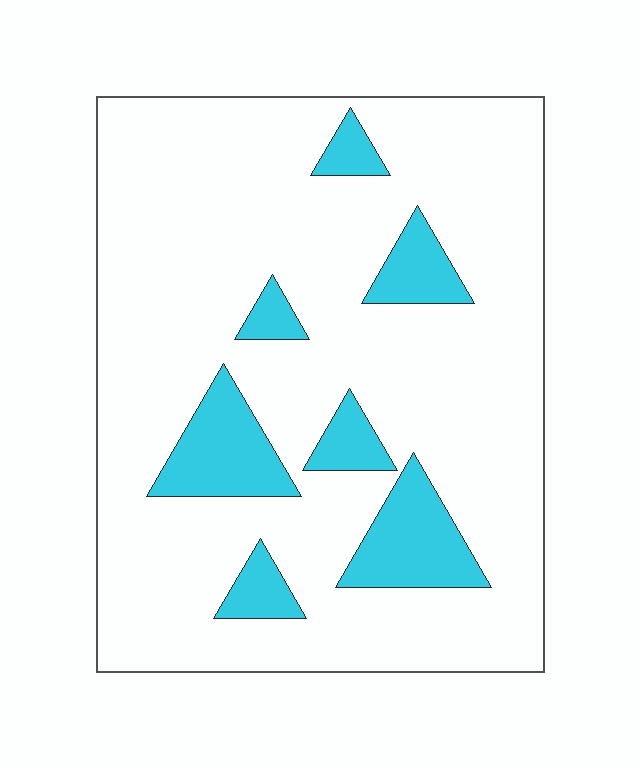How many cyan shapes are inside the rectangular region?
7.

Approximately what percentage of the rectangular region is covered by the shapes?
Approximately 15%.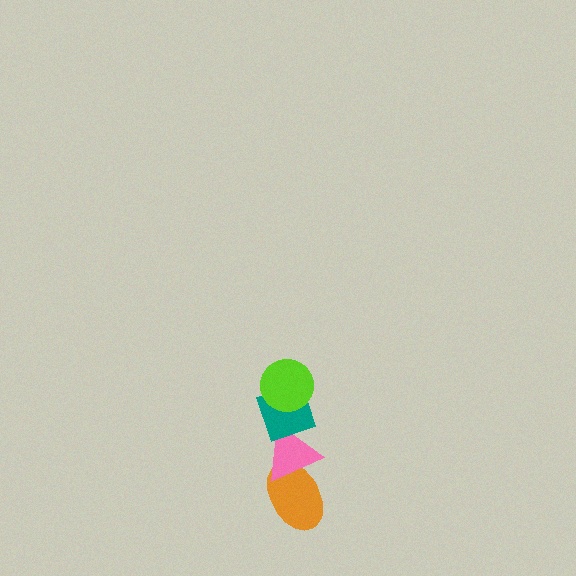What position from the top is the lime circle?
The lime circle is 1st from the top.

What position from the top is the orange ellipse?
The orange ellipse is 4th from the top.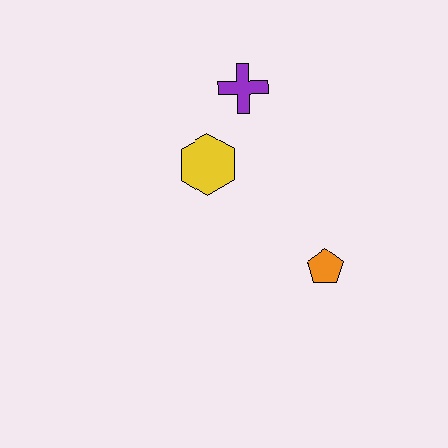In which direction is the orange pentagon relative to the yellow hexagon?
The orange pentagon is to the right of the yellow hexagon.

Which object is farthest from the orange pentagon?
The purple cross is farthest from the orange pentagon.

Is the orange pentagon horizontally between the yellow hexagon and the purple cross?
No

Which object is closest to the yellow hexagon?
The purple cross is closest to the yellow hexagon.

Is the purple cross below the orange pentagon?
No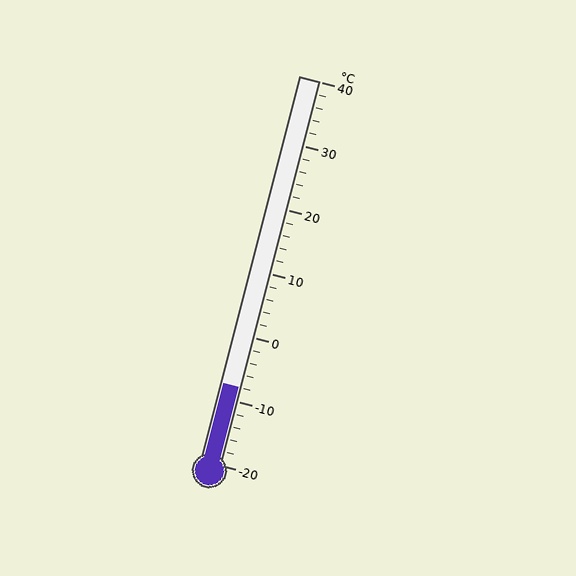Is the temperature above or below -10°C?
The temperature is above -10°C.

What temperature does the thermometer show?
The thermometer shows approximately -8°C.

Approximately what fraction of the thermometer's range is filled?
The thermometer is filled to approximately 20% of its range.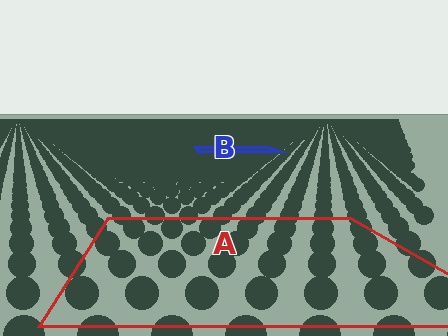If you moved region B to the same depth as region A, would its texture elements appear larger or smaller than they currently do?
They would appear larger. At a closer depth, the same texture elements are projected at a bigger on-screen size.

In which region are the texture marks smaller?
The texture marks are smaller in region B, because it is farther away.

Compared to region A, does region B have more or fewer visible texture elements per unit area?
Region B has more texture elements per unit area — they are packed more densely because it is farther away.